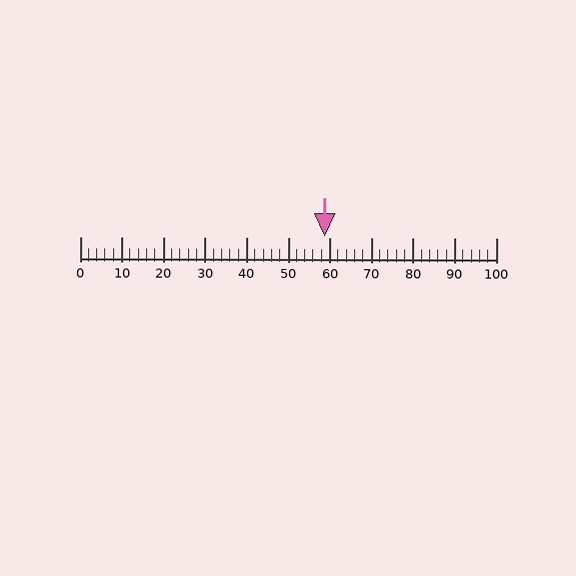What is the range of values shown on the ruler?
The ruler shows values from 0 to 100.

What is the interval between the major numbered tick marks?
The major tick marks are spaced 10 units apart.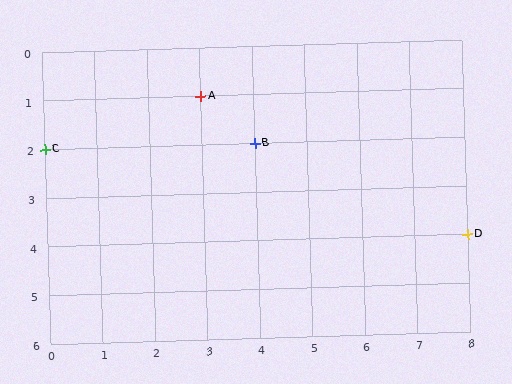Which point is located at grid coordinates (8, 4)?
Point D is at (8, 4).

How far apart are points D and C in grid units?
Points D and C are 8 columns and 2 rows apart (about 8.2 grid units diagonally).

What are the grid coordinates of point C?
Point C is at grid coordinates (0, 2).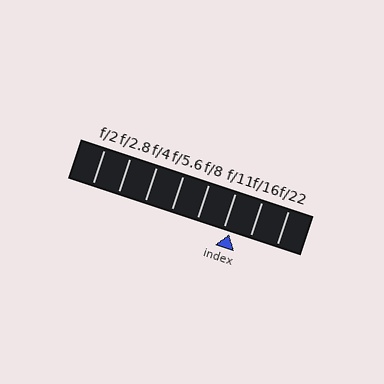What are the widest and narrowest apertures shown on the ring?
The widest aperture shown is f/2 and the narrowest is f/22.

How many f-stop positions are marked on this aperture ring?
There are 8 f-stop positions marked.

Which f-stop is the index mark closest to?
The index mark is closest to f/11.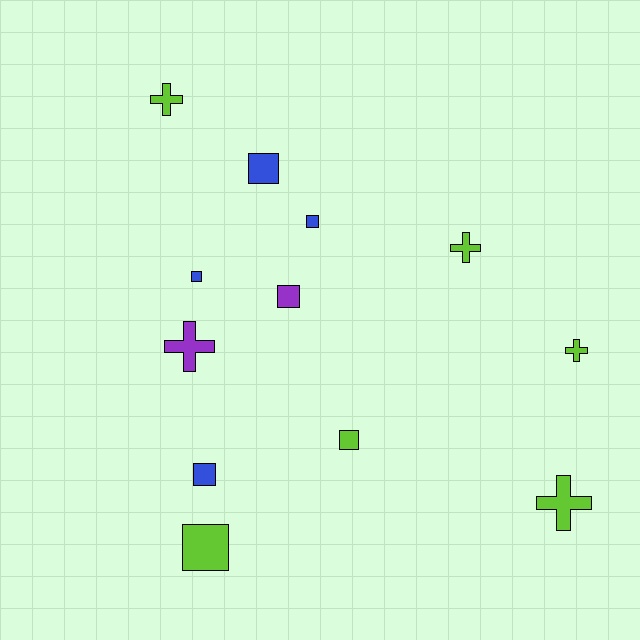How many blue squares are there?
There are 4 blue squares.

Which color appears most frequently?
Lime, with 6 objects.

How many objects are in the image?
There are 12 objects.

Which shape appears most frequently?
Square, with 7 objects.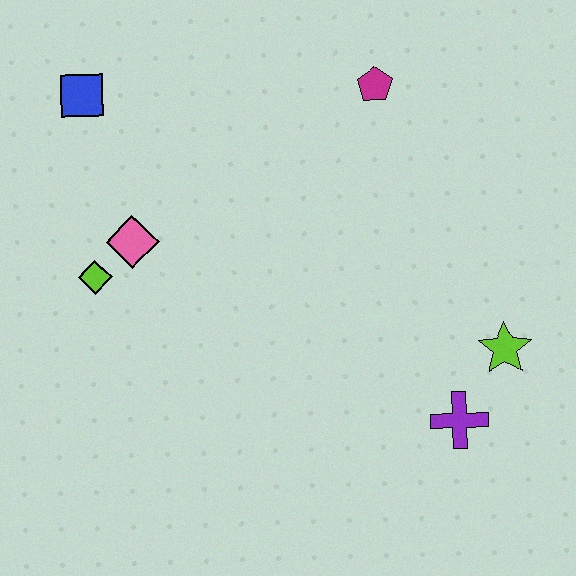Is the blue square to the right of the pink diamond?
No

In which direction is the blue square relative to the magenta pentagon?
The blue square is to the left of the magenta pentagon.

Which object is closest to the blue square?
The pink diamond is closest to the blue square.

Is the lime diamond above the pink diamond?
No